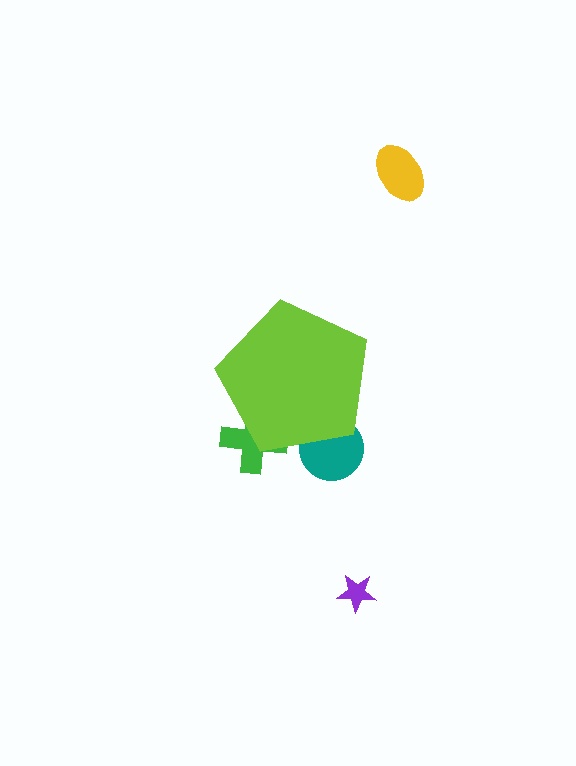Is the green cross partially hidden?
Yes, the green cross is partially hidden behind the lime pentagon.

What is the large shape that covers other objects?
A lime pentagon.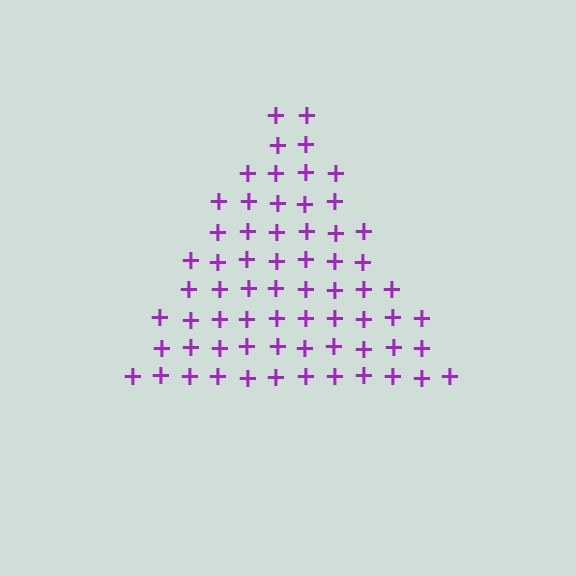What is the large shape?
The large shape is a triangle.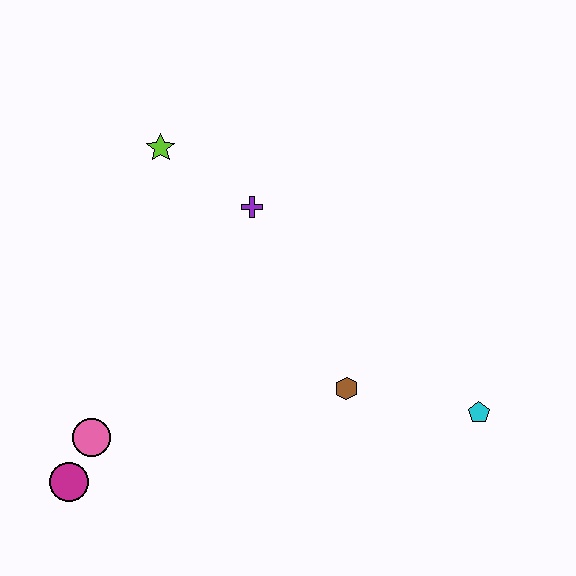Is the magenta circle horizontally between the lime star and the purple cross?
No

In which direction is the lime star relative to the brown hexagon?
The lime star is above the brown hexagon.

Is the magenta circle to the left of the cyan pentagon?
Yes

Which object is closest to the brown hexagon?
The cyan pentagon is closest to the brown hexagon.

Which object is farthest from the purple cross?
The magenta circle is farthest from the purple cross.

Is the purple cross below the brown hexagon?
No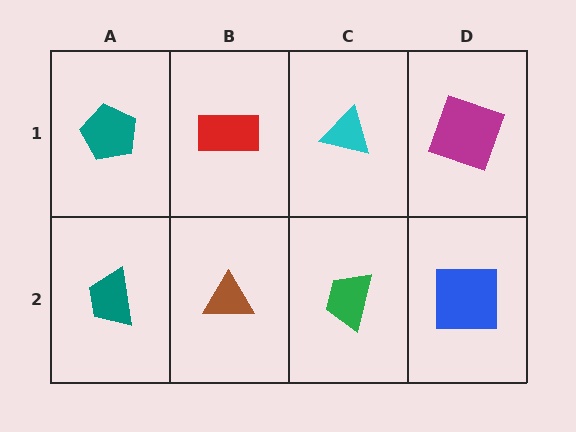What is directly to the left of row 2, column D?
A green trapezoid.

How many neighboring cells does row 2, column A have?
2.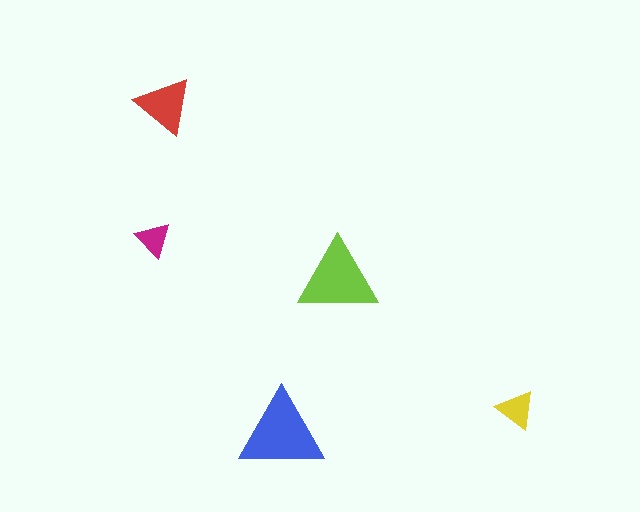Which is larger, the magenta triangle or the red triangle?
The red one.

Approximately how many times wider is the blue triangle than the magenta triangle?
About 2.5 times wider.